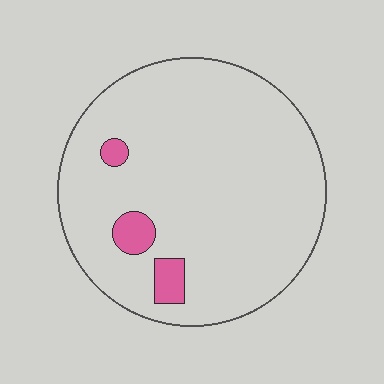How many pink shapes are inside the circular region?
3.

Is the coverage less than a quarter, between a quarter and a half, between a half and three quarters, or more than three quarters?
Less than a quarter.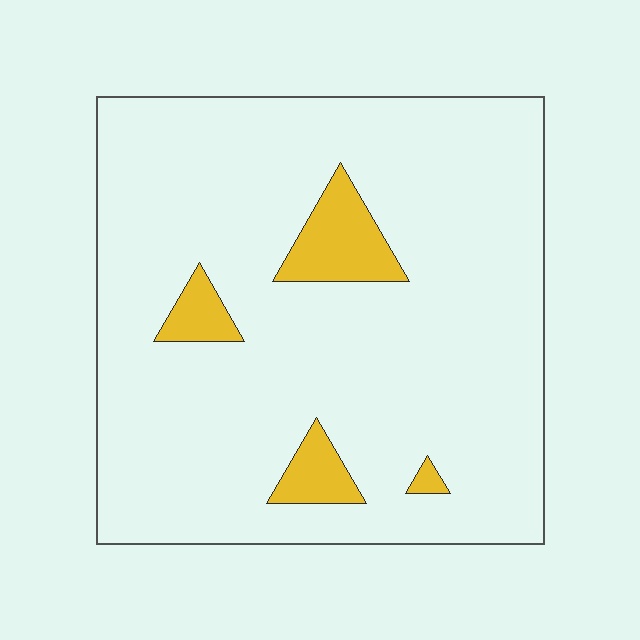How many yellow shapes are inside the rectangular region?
4.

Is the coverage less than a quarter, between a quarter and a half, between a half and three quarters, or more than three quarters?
Less than a quarter.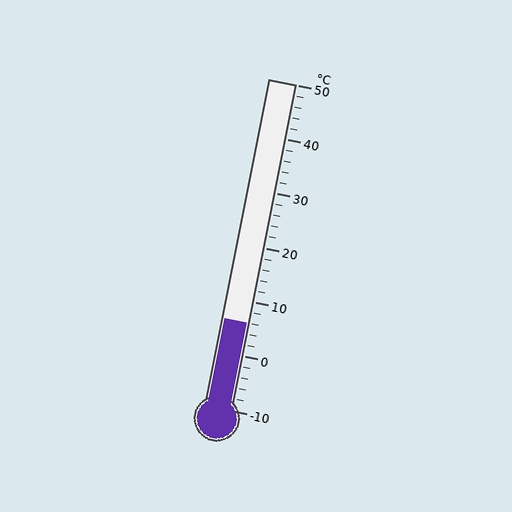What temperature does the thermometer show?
The thermometer shows approximately 6°C.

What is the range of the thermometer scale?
The thermometer scale ranges from -10°C to 50°C.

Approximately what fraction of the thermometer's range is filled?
The thermometer is filled to approximately 25% of its range.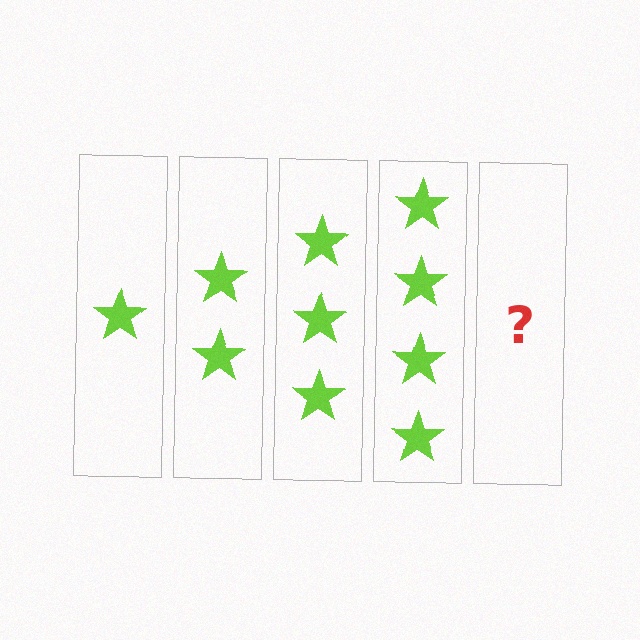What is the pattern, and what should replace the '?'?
The pattern is that each step adds one more star. The '?' should be 5 stars.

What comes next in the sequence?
The next element should be 5 stars.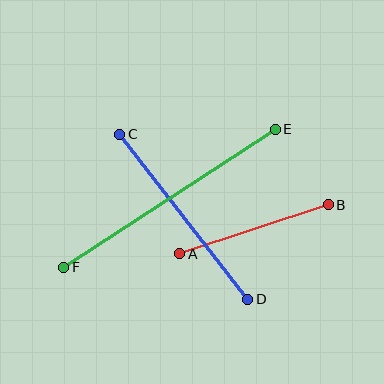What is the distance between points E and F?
The distance is approximately 252 pixels.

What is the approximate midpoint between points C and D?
The midpoint is at approximately (184, 217) pixels.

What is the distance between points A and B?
The distance is approximately 156 pixels.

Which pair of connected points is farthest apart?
Points E and F are farthest apart.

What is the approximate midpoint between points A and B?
The midpoint is at approximately (254, 229) pixels.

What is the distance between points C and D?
The distance is approximately 208 pixels.